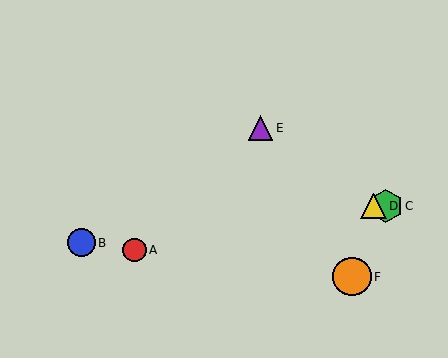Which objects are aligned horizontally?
Objects C, D are aligned horizontally.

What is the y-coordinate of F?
Object F is at y≈277.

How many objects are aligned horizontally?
2 objects (C, D) are aligned horizontally.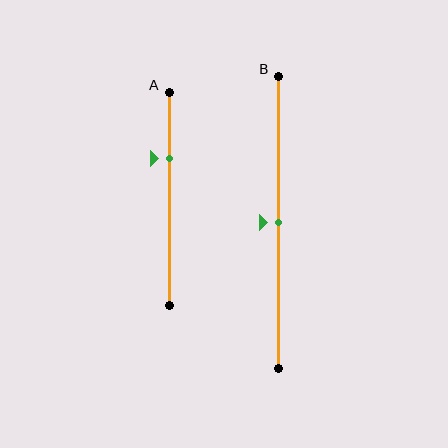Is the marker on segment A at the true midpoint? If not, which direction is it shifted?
No, the marker on segment A is shifted upward by about 19% of the segment length.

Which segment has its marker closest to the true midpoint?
Segment B has its marker closest to the true midpoint.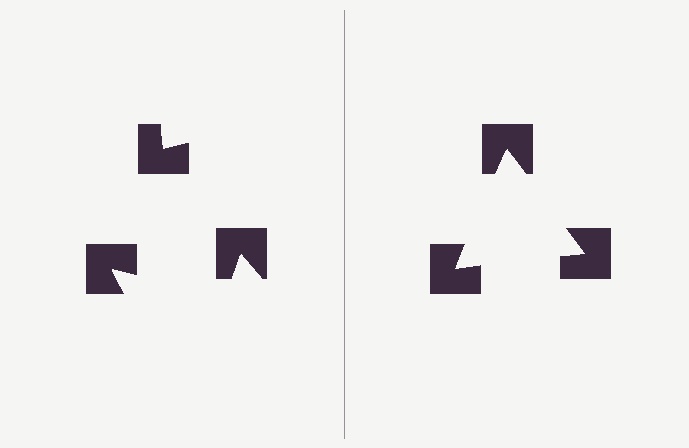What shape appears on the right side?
An illusory triangle.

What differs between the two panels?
The notched squares are positioned identically on both sides; only the wedge orientations differ. On the right they align to a triangle; on the left they are misaligned.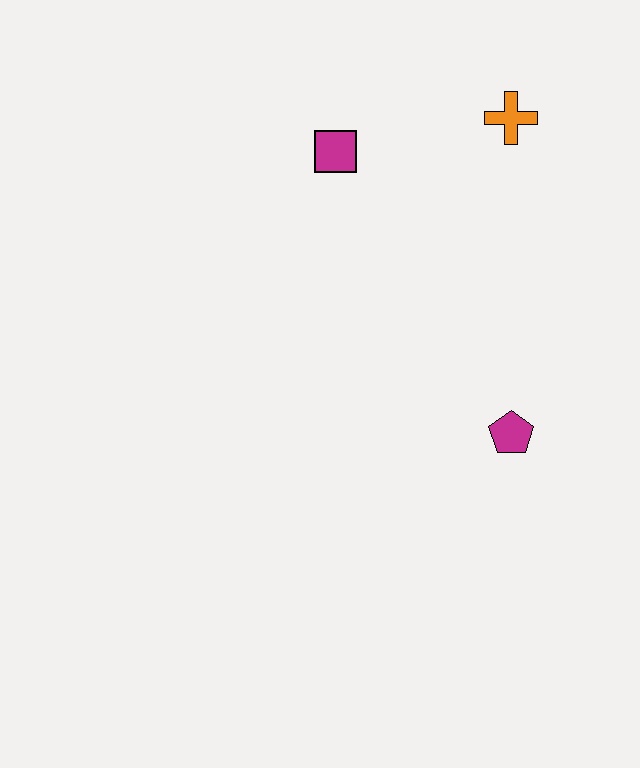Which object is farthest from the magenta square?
The magenta pentagon is farthest from the magenta square.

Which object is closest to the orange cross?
The magenta square is closest to the orange cross.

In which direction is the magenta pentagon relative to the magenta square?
The magenta pentagon is below the magenta square.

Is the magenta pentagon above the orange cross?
No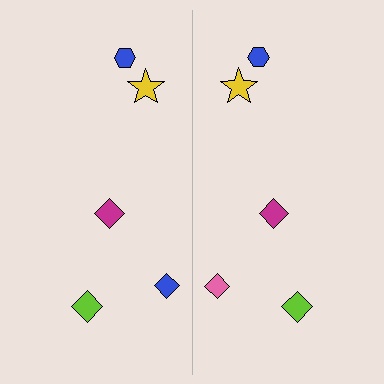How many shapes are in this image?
There are 10 shapes in this image.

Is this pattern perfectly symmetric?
No, the pattern is not perfectly symmetric. The pink diamond on the right side breaks the symmetry — its mirror counterpart is blue.